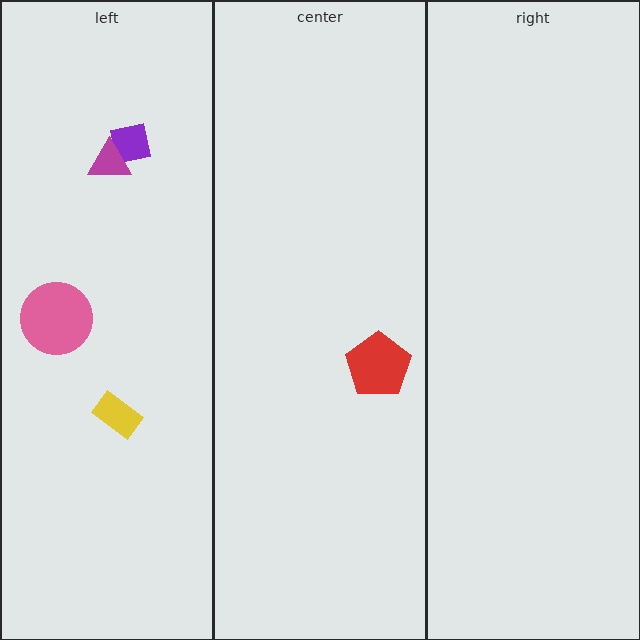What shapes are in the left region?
The pink circle, the purple square, the yellow rectangle, the magenta triangle.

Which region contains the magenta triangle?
The left region.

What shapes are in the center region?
The red pentagon.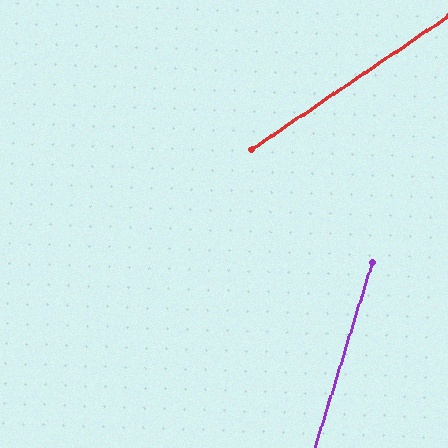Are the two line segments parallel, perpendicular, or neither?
Neither parallel nor perpendicular — they differ by about 39°.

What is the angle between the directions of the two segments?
Approximately 39 degrees.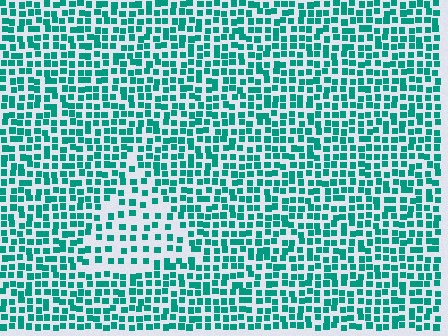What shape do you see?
I see a triangle.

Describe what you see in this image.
The image contains small teal elements arranged at two different densities. A triangle-shaped region is visible where the elements are less densely packed than the surrounding area.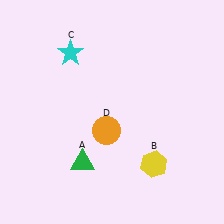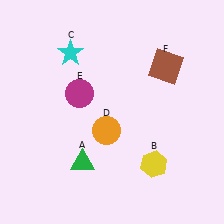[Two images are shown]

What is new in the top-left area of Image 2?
A magenta circle (E) was added in the top-left area of Image 2.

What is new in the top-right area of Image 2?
A brown square (F) was added in the top-right area of Image 2.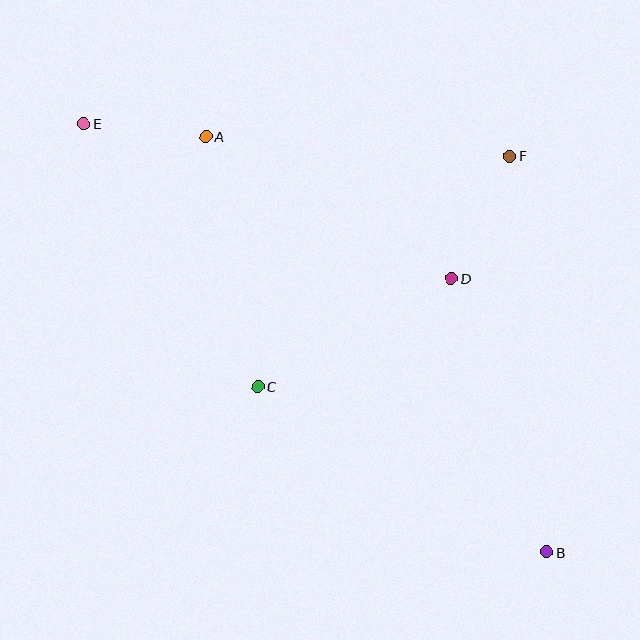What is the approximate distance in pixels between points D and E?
The distance between D and E is approximately 399 pixels.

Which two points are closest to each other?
Points A and E are closest to each other.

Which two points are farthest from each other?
Points B and E are farthest from each other.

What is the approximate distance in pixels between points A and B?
The distance between A and B is approximately 537 pixels.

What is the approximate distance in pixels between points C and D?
The distance between C and D is approximately 222 pixels.